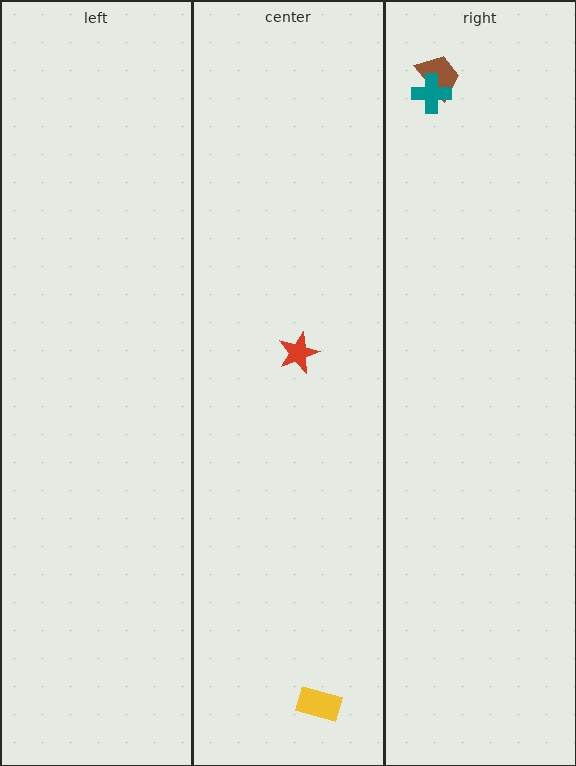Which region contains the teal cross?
The right region.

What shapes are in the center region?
The red star, the yellow rectangle.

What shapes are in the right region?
The brown trapezoid, the teal cross.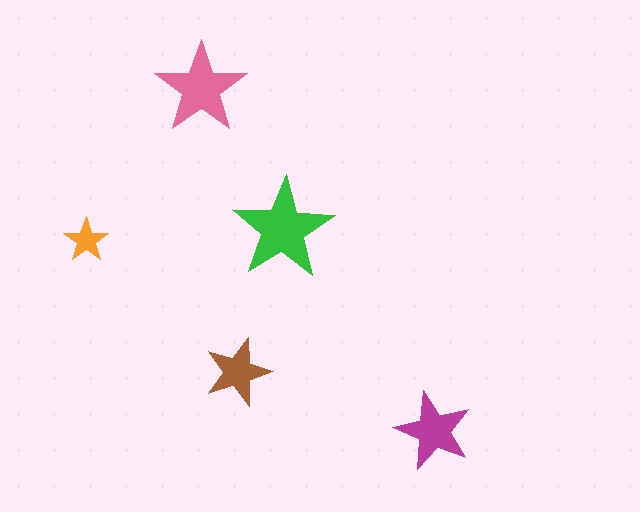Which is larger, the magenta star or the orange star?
The magenta one.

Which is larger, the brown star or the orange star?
The brown one.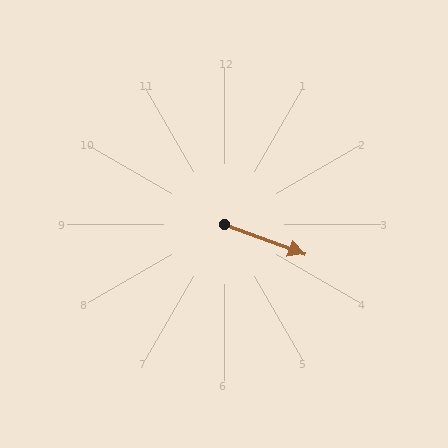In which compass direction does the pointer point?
East.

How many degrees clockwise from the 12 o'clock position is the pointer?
Approximately 110 degrees.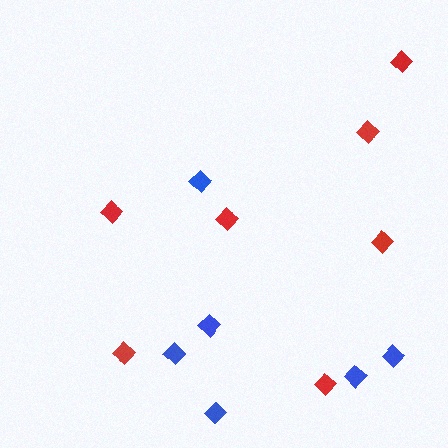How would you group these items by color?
There are 2 groups: one group of blue diamonds (6) and one group of red diamonds (7).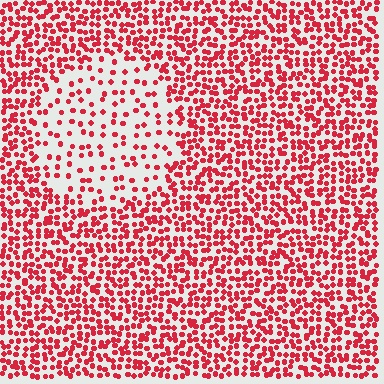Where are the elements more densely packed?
The elements are more densely packed outside the circle boundary.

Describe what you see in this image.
The image contains small red elements arranged at two different densities. A circle-shaped region is visible where the elements are less densely packed than the surrounding area.